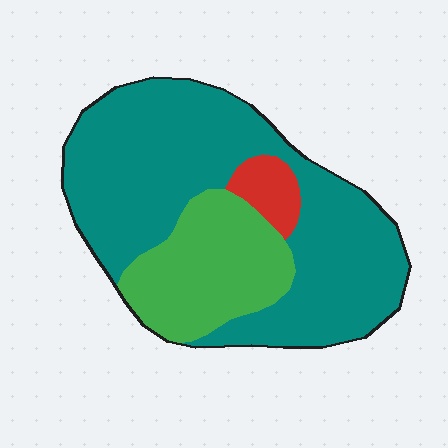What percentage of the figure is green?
Green takes up between a sixth and a third of the figure.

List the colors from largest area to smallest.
From largest to smallest: teal, green, red.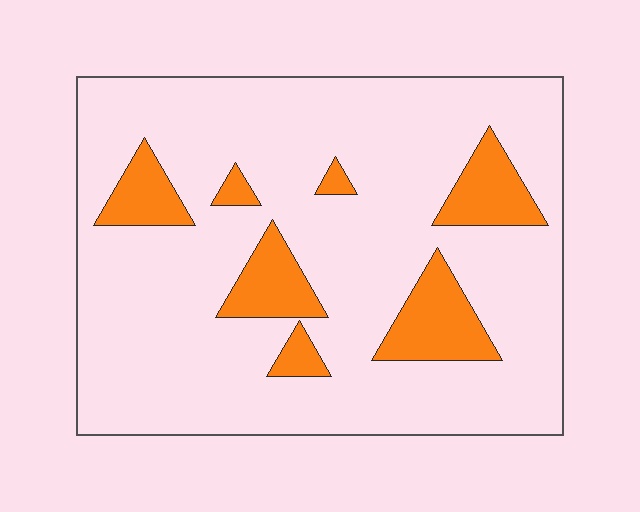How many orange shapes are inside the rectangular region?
7.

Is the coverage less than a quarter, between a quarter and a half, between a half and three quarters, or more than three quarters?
Less than a quarter.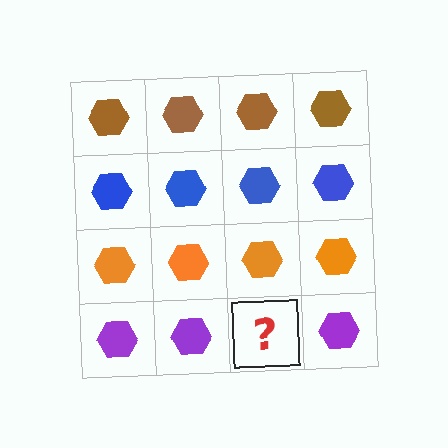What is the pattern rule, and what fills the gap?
The rule is that each row has a consistent color. The gap should be filled with a purple hexagon.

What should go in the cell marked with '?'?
The missing cell should contain a purple hexagon.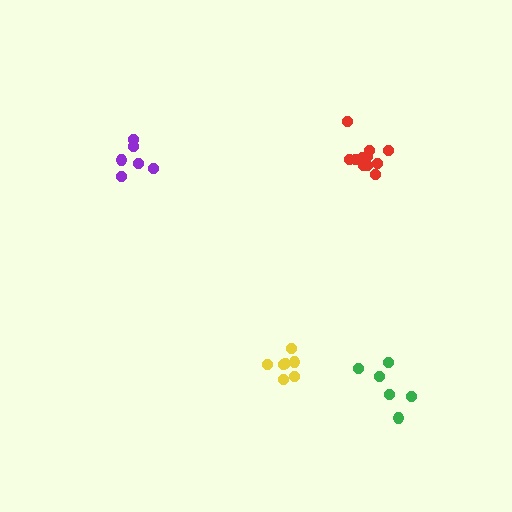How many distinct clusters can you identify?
There are 4 distinct clusters.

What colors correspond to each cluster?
The clusters are colored: purple, green, yellow, red.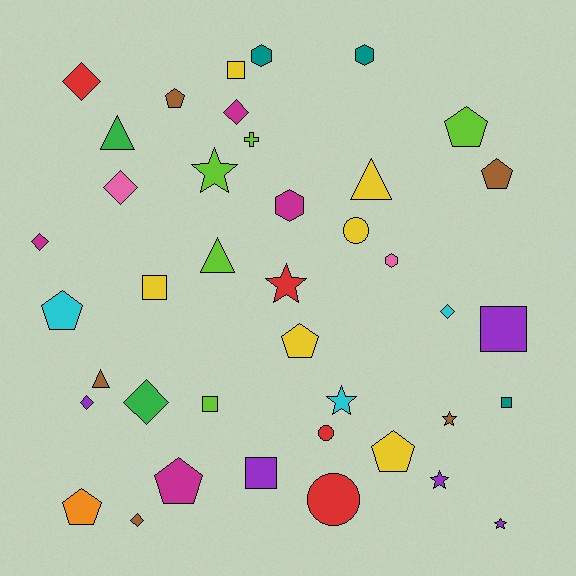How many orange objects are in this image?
There is 1 orange object.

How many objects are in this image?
There are 40 objects.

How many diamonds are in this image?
There are 8 diamonds.